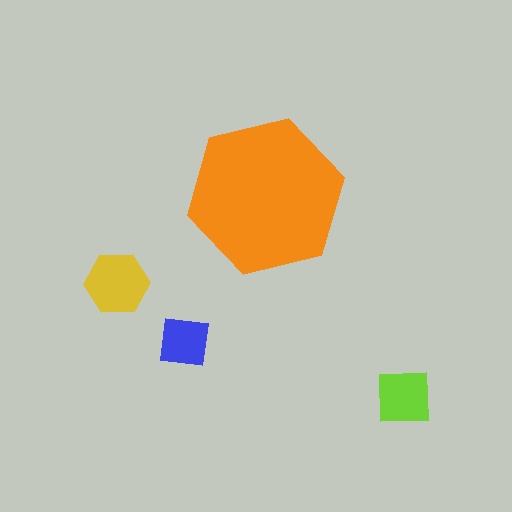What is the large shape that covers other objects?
An orange hexagon.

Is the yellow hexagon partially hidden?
No, the yellow hexagon is fully visible.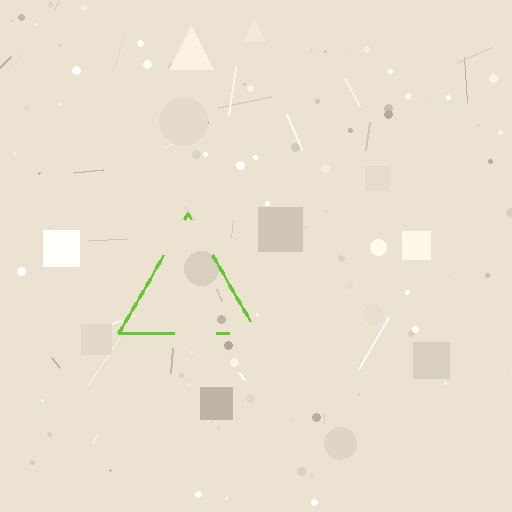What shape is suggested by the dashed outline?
The dashed outline suggests a triangle.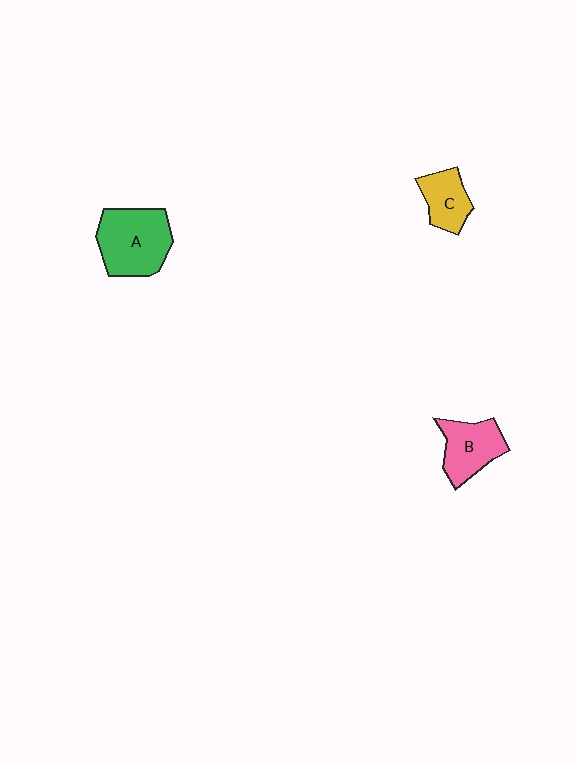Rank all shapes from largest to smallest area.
From largest to smallest: A (green), B (pink), C (yellow).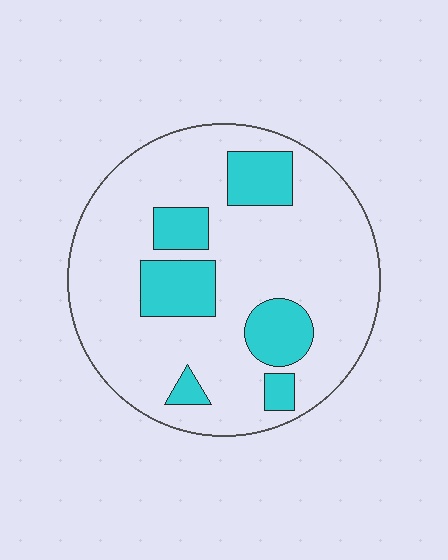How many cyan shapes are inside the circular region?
6.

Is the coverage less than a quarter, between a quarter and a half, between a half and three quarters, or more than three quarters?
Less than a quarter.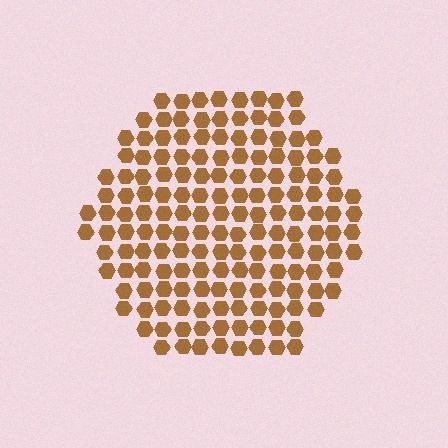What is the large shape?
The large shape is a hexagon.